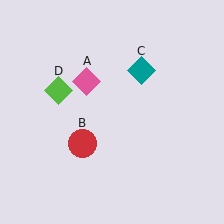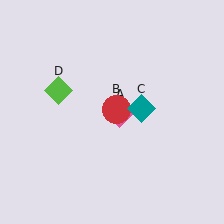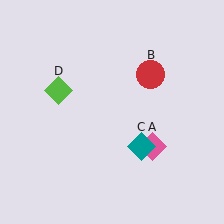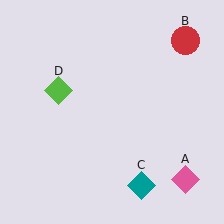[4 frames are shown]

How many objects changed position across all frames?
3 objects changed position: pink diamond (object A), red circle (object B), teal diamond (object C).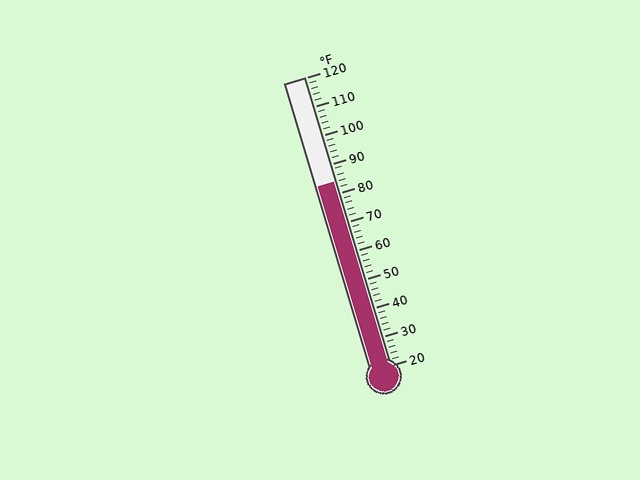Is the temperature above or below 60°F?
The temperature is above 60°F.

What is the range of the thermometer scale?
The thermometer scale ranges from 20°F to 120°F.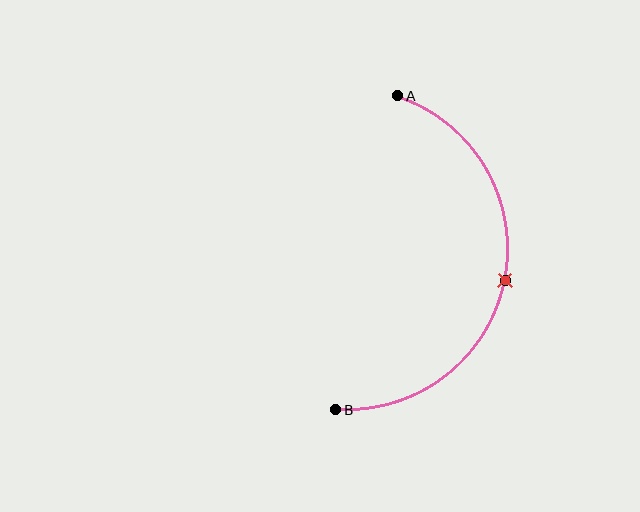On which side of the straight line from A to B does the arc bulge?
The arc bulges to the right of the straight line connecting A and B.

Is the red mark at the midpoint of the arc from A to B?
Yes. The red mark lies on the arc at equal arc-length from both A and B — it is the arc midpoint.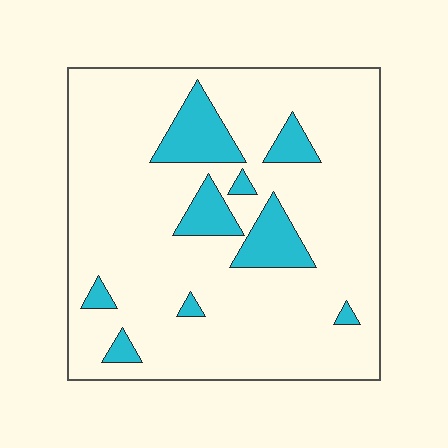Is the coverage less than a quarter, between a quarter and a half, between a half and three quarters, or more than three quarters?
Less than a quarter.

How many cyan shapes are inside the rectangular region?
9.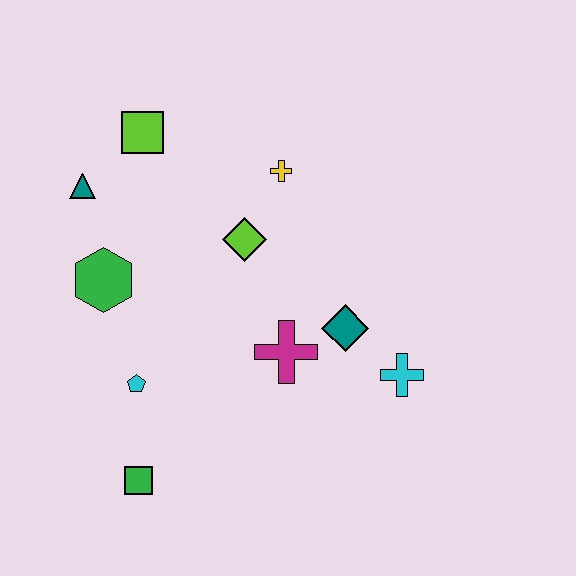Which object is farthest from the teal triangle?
The cyan cross is farthest from the teal triangle.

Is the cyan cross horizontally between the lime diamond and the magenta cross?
No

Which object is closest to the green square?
The cyan pentagon is closest to the green square.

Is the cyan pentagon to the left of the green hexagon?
No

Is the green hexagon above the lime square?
No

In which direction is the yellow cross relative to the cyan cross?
The yellow cross is above the cyan cross.